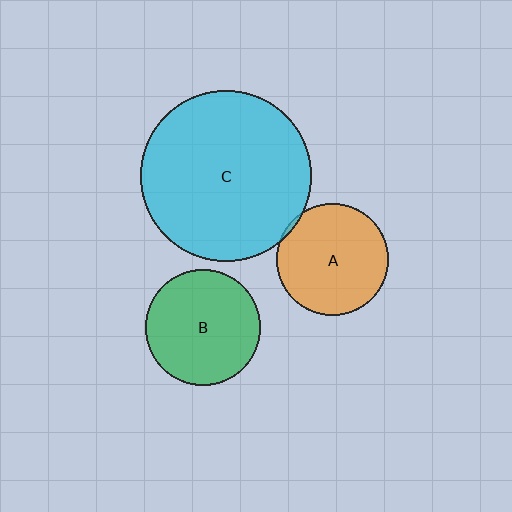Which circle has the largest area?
Circle C (cyan).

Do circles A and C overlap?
Yes.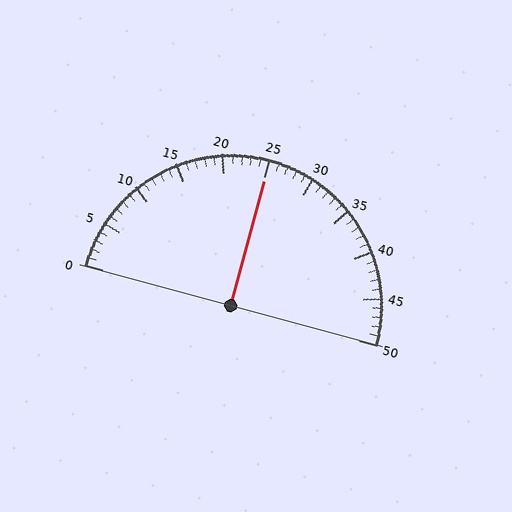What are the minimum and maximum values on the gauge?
The gauge ranges from 0 to 50.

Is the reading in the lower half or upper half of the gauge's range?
The reading is in the upper half of the range (0 to 50).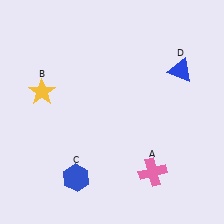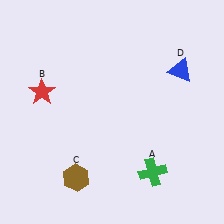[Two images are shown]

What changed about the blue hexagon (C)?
In Image 1, C is blue. In Image 2, it changed to brown.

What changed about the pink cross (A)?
In Image 1, A is pink. In Image 2, it changed to green.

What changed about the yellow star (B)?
In Image 1, B is yellow. In Image 2, it changed to red.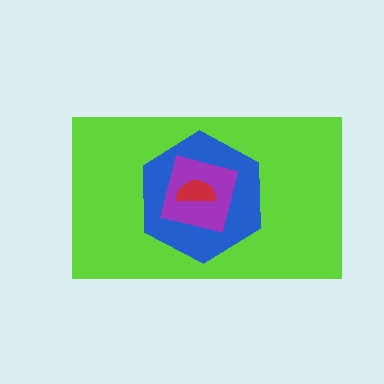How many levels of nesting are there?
4.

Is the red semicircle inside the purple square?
Yes.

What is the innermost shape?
The red semicircle.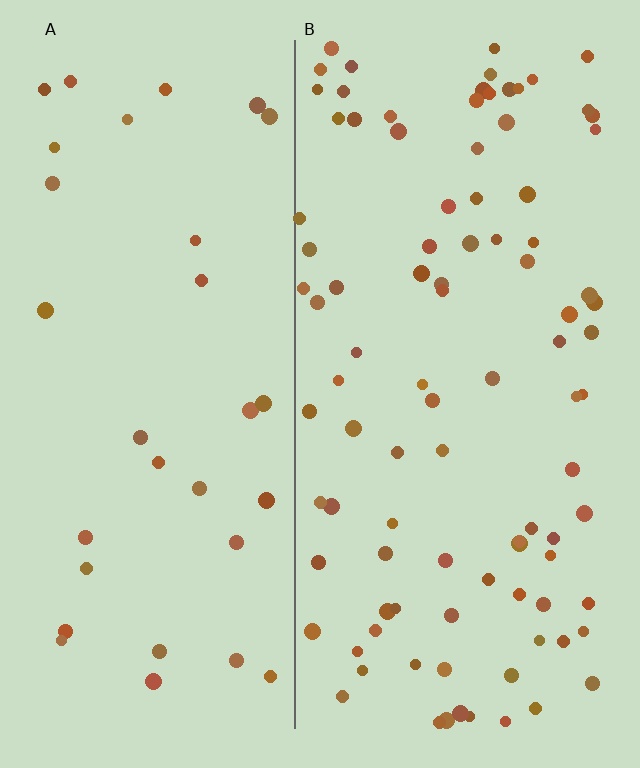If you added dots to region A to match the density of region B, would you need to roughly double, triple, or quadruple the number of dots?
Approximately triple.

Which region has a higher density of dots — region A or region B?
B (the right).